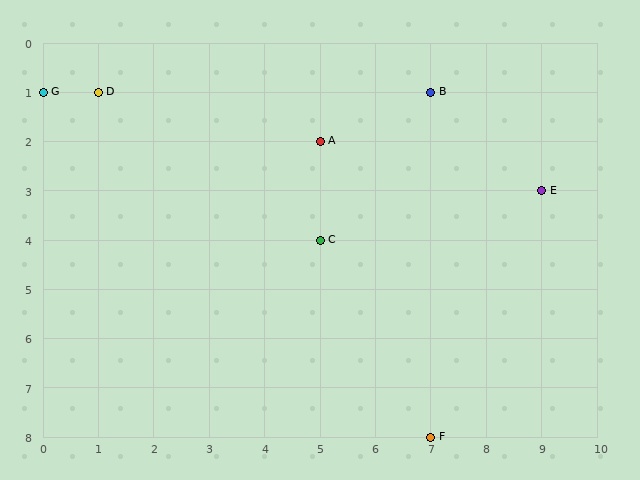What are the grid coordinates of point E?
Point E is at grid coordinates (9, 3).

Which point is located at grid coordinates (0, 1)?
Point G is at (0, 1).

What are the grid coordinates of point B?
Point B is at grid coordinates (7, 1).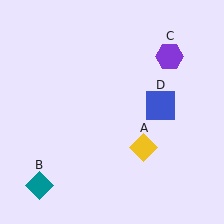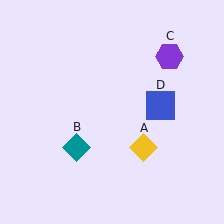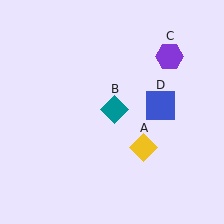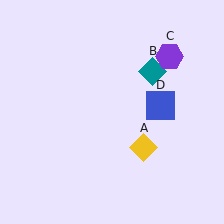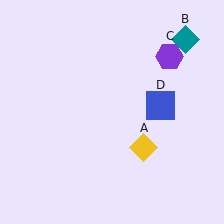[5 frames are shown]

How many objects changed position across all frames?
1 object changed position: teal diamond (object B).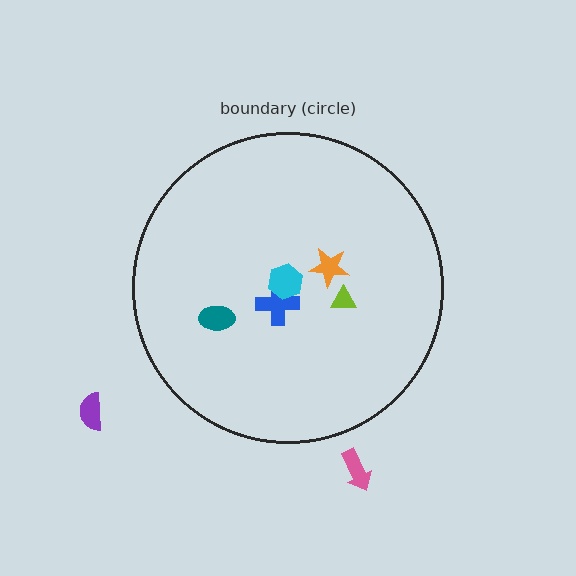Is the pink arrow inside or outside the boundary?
Outside.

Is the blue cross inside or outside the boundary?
Inside.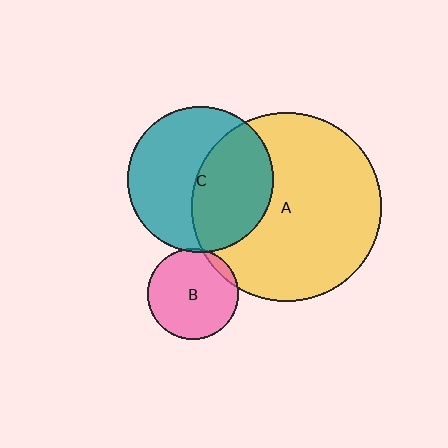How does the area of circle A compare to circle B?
Approximately 4.3 times.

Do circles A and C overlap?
Yes.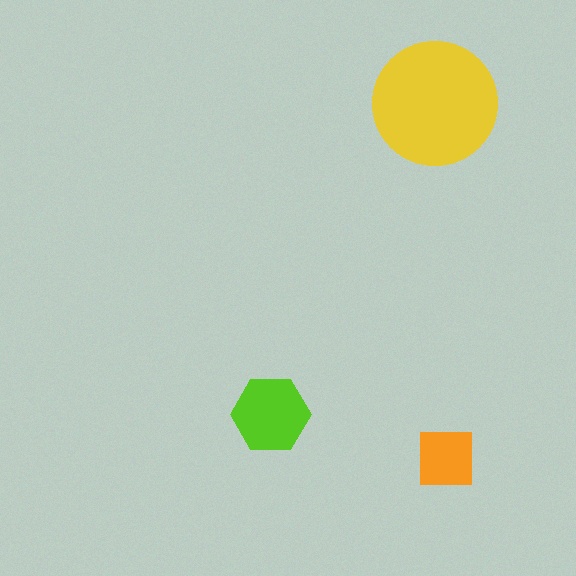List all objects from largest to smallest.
The yellow circle, the lime hexagon, the orange square.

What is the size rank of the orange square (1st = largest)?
3rd.